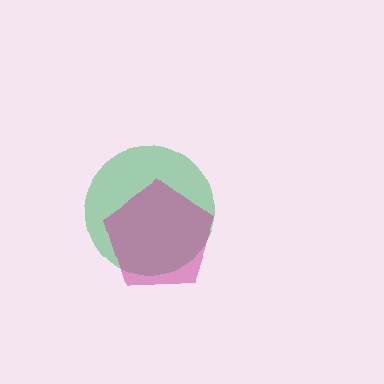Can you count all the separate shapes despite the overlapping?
Yes, there are 2 separate shapes.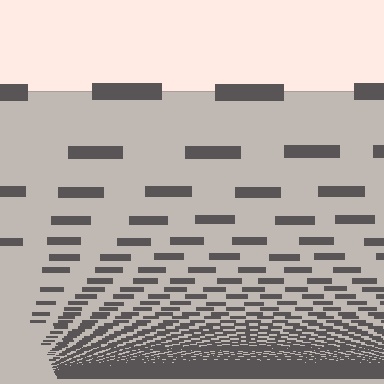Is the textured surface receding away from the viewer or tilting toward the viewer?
The surface appears to tilt toward the viewer. Texture elements get larger and sparser toward the top.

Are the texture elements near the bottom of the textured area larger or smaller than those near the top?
Smaller. The gradient is inverted — elements near the bottom are smaller and denser.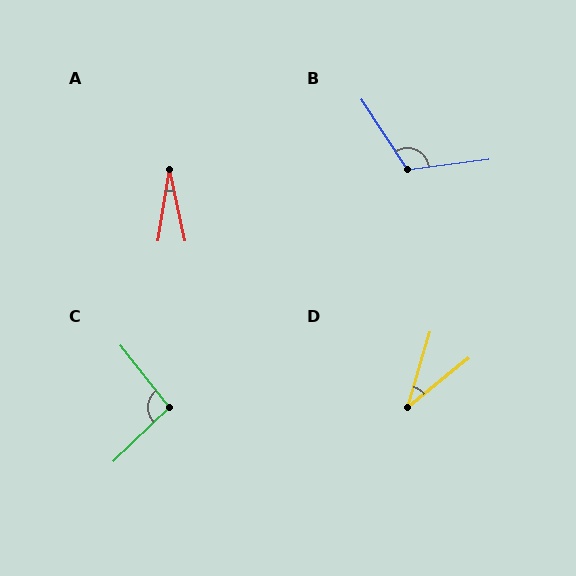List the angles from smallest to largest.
A (21°), D (35°), C (95°), B (116°).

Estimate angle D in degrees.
Approximately 35 degrees.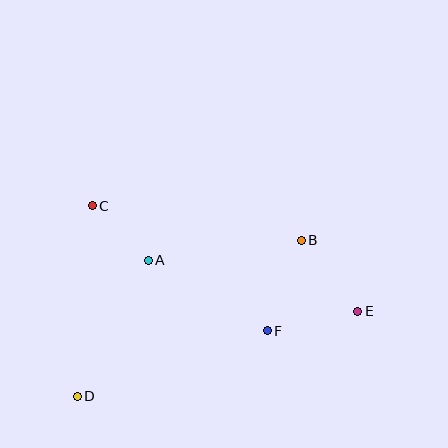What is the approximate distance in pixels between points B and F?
The distance between B and F is approximately 97 pixels.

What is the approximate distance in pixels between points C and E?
The distance between C and E is approximately 286 pixels.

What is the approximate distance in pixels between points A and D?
The distance between A and D is approximately 153 pixels.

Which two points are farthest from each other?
Points D and E are farthest from each other.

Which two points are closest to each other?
Points A and C are closest to each other.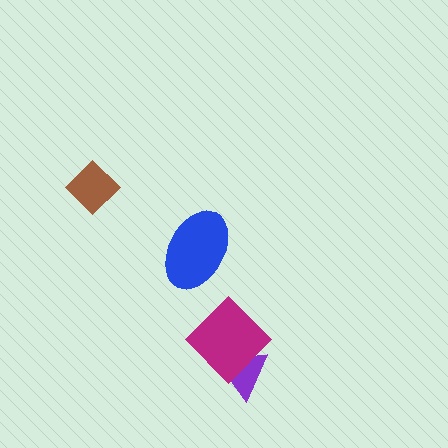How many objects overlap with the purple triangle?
1 object overlaps with the purple triangle.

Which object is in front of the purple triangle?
The magenta diamond is in front of the purple triangle.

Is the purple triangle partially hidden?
Yes, it is partially covered by another shape.